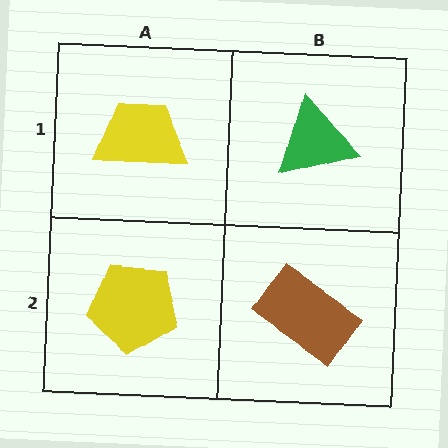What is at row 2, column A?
A yellow pentagon.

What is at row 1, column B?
A green triangle.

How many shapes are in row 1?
2 shapes.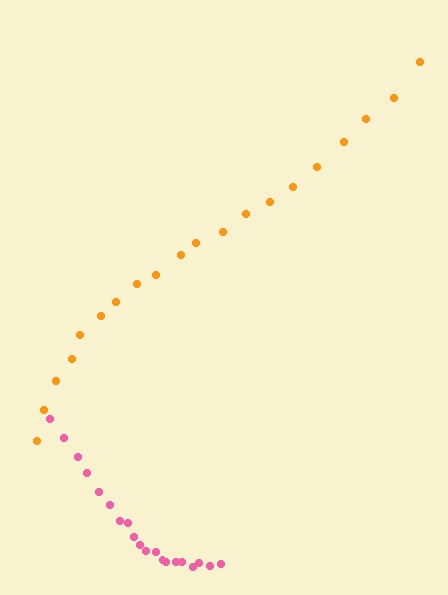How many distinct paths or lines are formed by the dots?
There are 2 distinct paths.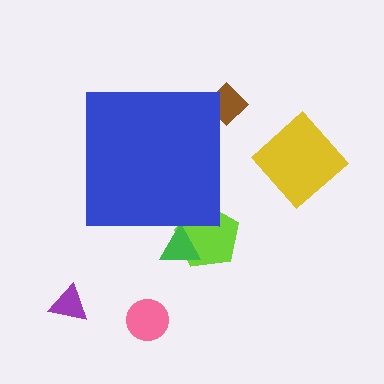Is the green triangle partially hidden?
Yes, the green triangle is partially hidden behind the blue square.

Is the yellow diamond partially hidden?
No, the yellow diamond is fully visible.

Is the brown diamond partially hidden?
Yes, the brown diamond is partially hidden behind the blue square.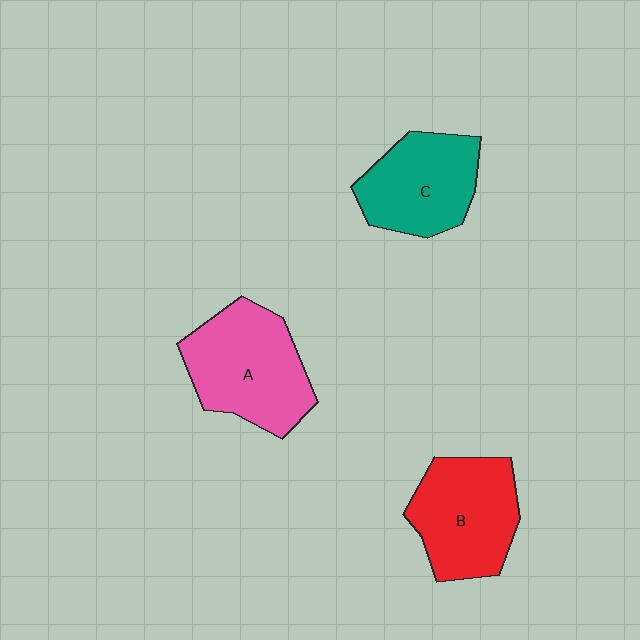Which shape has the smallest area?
Shape C (teal).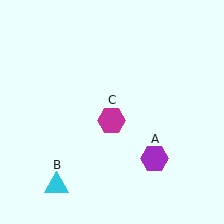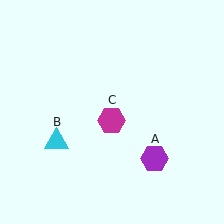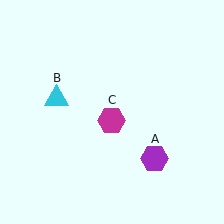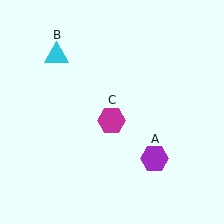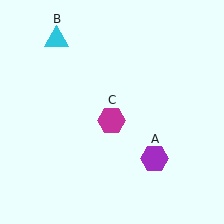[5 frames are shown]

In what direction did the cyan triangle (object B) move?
The cyan triangle (object B) moved up.